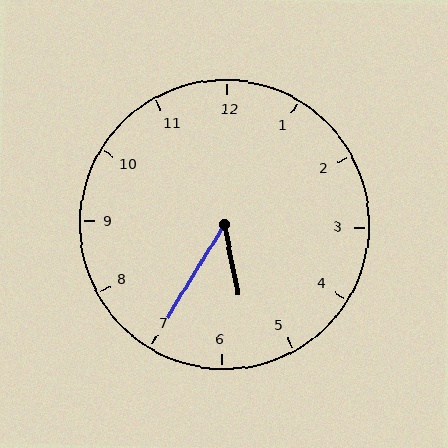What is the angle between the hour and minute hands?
Approximately 42 degrees.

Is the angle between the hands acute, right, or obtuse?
It is acute.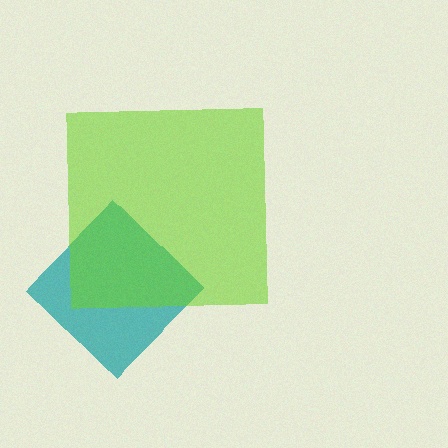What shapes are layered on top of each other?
The layered shapes are: a teal diamond, a lime square.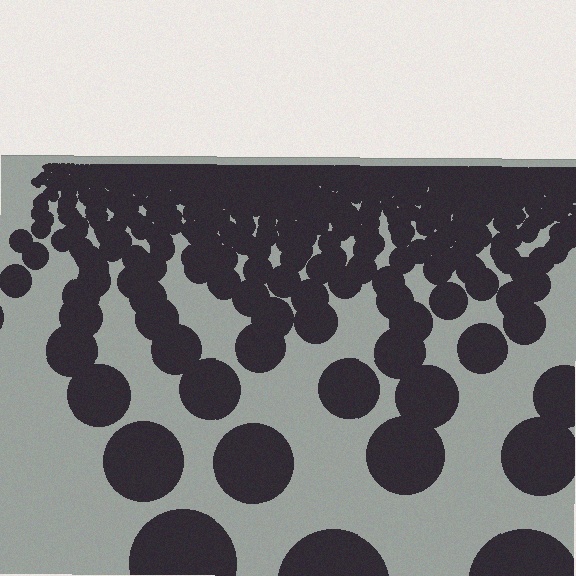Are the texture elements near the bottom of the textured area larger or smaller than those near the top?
Larger. Near the bottom, elements are closer to the viewer and appear at a bigger on-screen size.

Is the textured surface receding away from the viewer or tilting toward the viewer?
The surface is receding away from the viewer. Texture elements get smaller and denser toward the top.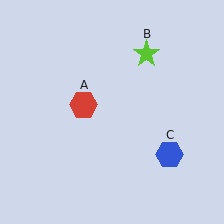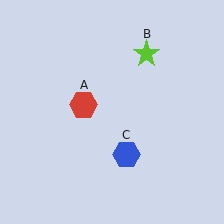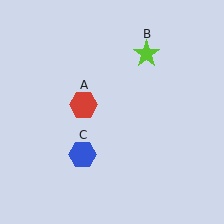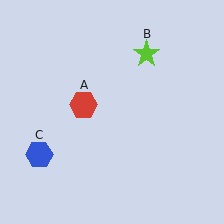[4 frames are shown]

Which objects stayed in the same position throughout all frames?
Red hexagon (object A) and lime star (object B) remained stationary.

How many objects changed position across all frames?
1 object changed position: blue hexagon (object C).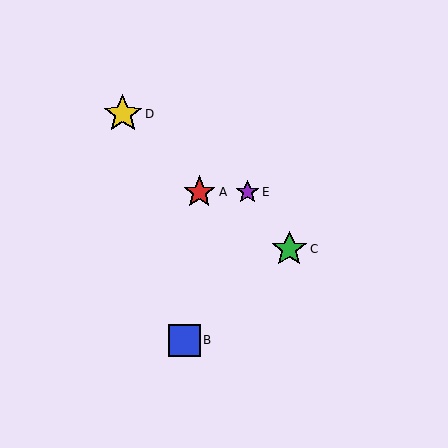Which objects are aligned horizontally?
Objects A, E are aligned horizontally.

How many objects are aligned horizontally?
2 objects (A, E) are aligned horizontally.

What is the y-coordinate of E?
Object E is at y≈192.